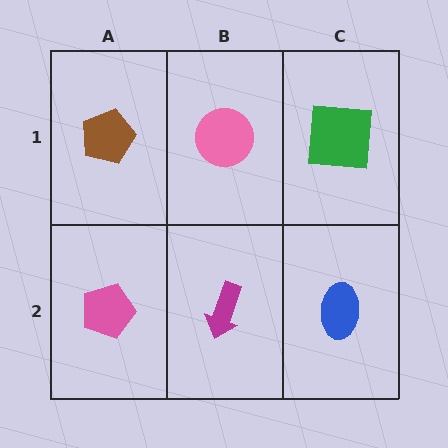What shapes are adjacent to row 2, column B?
A pink circle (row 1, column B), a pink pentagon (row 2, column A), a blue ellipse (row 2, column C).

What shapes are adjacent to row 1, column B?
A magenta arrow (row 2, column B), a brown pentagon (row 1, column A), a green square (row 1, column C).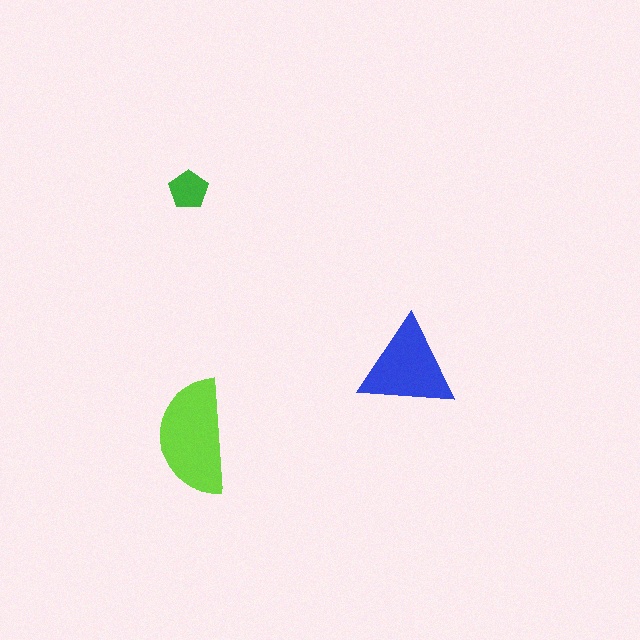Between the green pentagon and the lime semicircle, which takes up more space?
The lime semicircle.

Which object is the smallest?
The green pentagon.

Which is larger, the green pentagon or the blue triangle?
The blue triangle.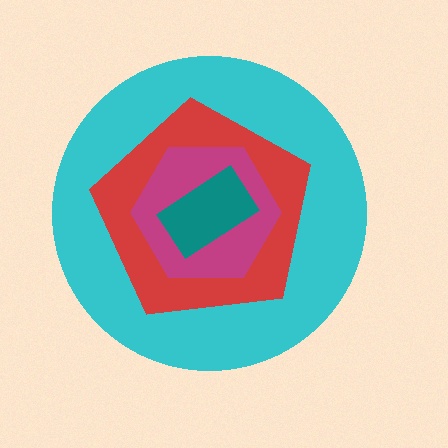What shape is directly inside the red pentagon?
The magenta hexagon.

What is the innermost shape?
The teal rectangle.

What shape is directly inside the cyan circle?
The red pentagon.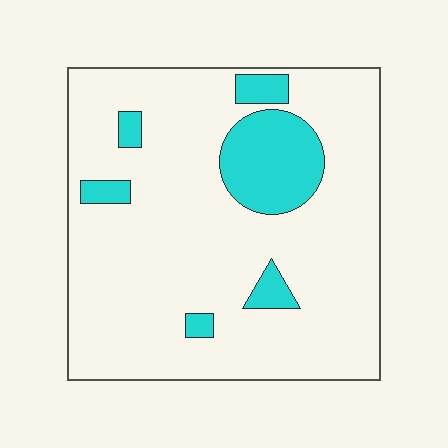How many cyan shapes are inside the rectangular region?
6.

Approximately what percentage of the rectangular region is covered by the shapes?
Approximately 15%.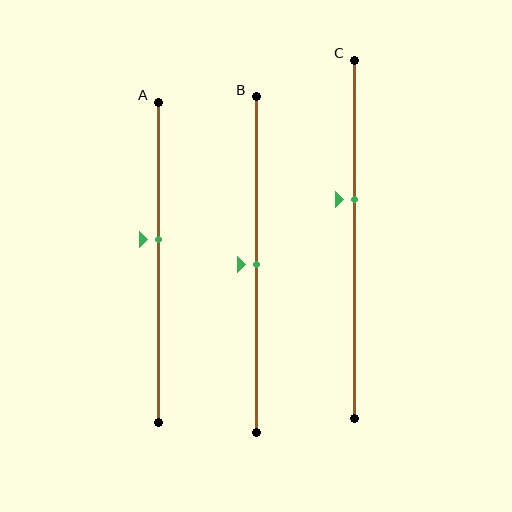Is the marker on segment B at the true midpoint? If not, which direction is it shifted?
Yes, the marker on segment B is at the true midpoint.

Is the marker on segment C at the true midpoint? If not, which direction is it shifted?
No, the marker on segment C is shifted upward by about 11% of the segment length.